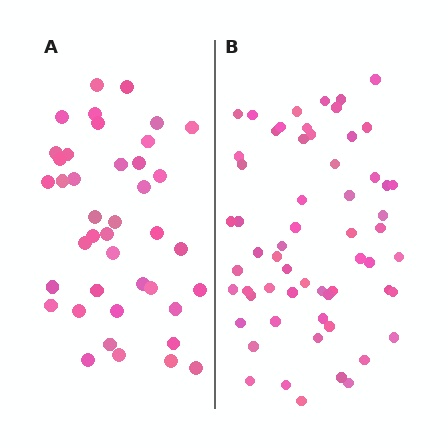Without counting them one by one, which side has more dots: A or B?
Region B (the right region) has more dots.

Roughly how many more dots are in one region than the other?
Region B has approximately 20 more dots than region A.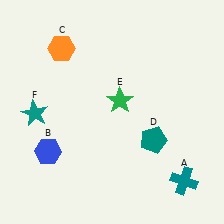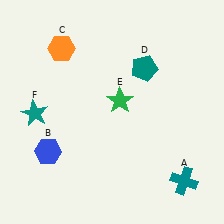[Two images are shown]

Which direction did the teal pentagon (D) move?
The teal pentagon (D) moved up.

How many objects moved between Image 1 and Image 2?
1 object moved between the two images.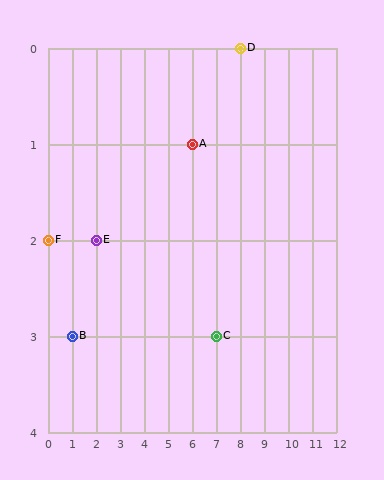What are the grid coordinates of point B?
Point B is at grid coordinates (1, 3).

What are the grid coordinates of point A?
Point A is at grid coordinates (6, 1).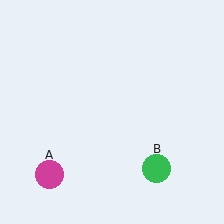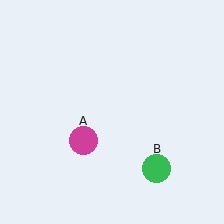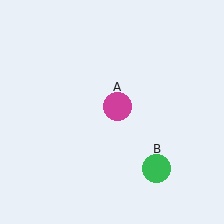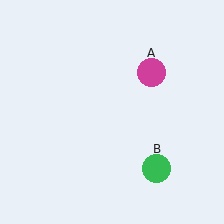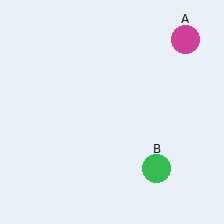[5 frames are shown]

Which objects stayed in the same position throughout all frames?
Green circle (object B) remained stationary.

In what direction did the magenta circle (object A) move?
The magenta circle (object A) moved up and to the right.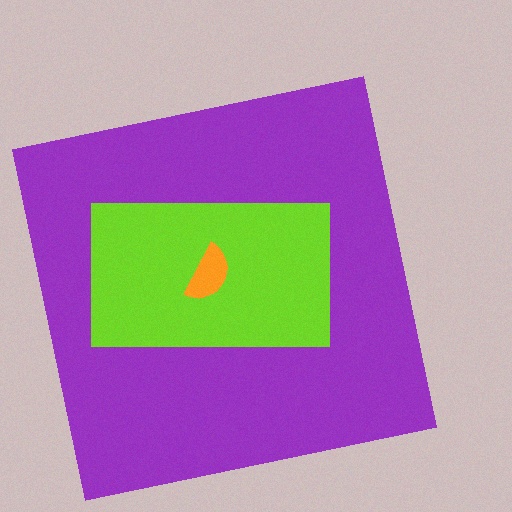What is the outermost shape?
The purple square.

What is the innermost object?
The orange semicircle.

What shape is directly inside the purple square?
The lime rectangle.